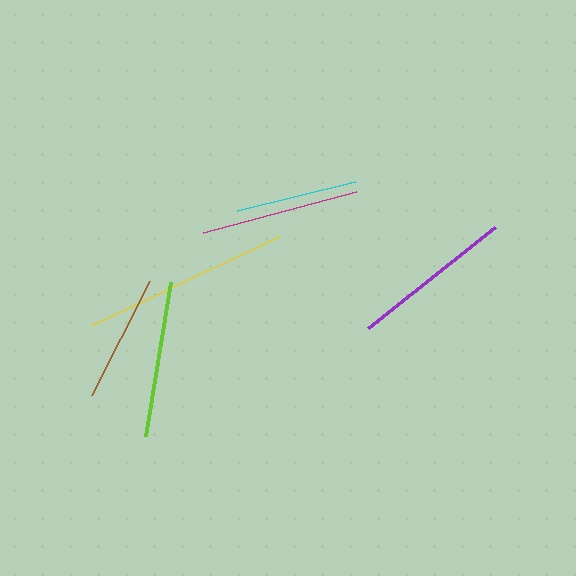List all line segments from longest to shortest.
From longest to shortest: yellow, purple, magenta, lime, brown, cyan.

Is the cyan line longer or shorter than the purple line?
The purple line is longer than the cyan line.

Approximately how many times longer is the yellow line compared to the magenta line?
The yellow line is approximately 1.3 times the length of the magenta line.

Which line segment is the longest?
The yellow line is the longest at approximately 208 pixels.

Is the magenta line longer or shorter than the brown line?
The magenta line is longer than the brown line.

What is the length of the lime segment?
The lime segment is approximately 156 pixels long.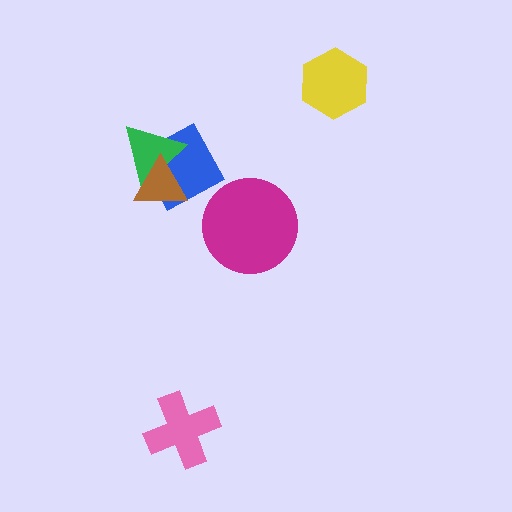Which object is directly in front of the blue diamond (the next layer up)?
The green triangle is directly in front of the blue diamond.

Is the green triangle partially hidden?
Yes, it is partially covered by another shape.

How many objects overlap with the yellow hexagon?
0 objects overlap with the yellow hexagon.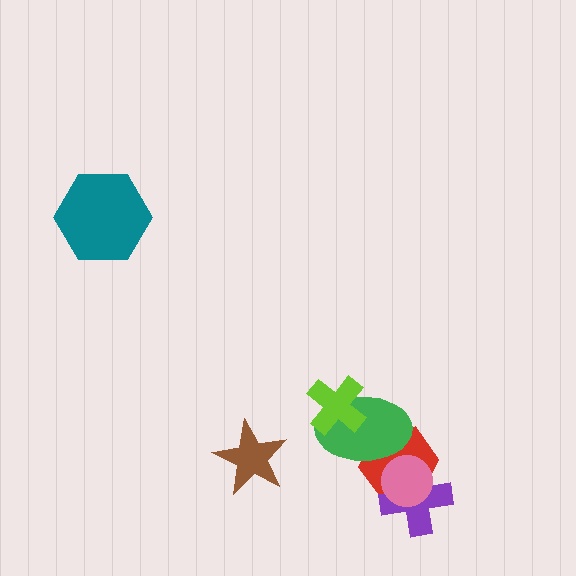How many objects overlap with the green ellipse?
2 objects overlap with the green ellipse.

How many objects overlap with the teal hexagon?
0 objects overlap with the teal hexagon.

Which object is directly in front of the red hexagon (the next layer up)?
The purple cross is directly in front of the red hexagon.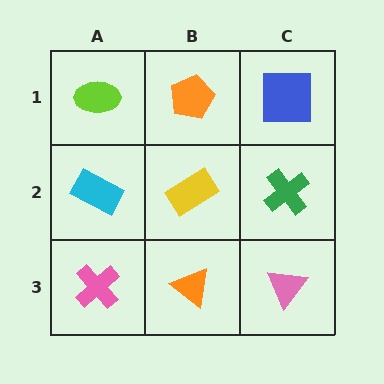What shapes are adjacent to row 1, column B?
A yellow rectangle (row 2, column B), a lime ellipse (row 1, column A), a blue square (row 1, column C).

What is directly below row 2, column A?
A pink cross.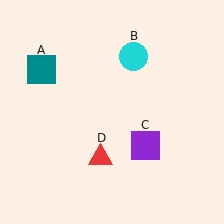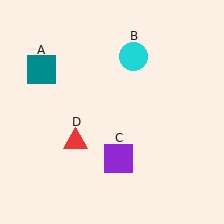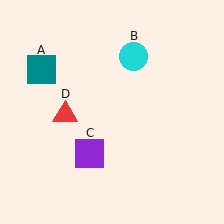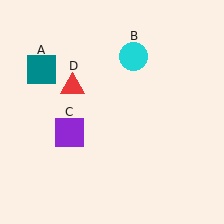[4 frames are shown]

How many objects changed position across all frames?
2 objects changed position: purple square (object C), red triangle (object D).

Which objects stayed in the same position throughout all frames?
Teal square (object A) and cyan circle (object B) remained stationary.